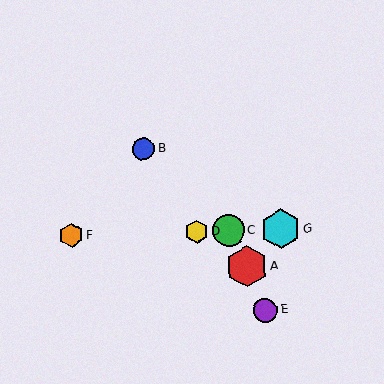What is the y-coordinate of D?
Object D is at y≈232.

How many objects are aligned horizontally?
4 objects (C, D, F, G) are aligned horizontally.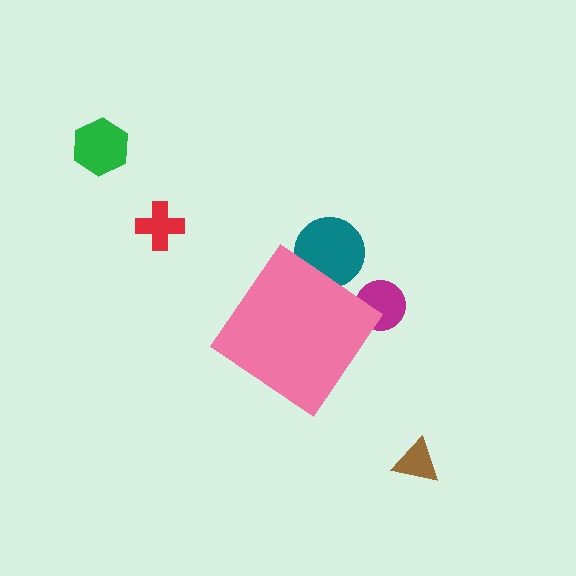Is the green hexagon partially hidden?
No, the green hexagon is fully visible.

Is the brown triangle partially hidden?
No, the brown triangle is fully visible.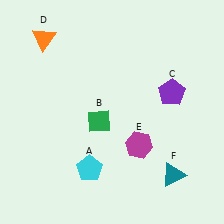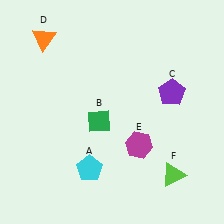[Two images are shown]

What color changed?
The triangle (F) changed from teal in Image 1 to lime in Image 2.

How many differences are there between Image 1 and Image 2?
There is 1 difference between the two images.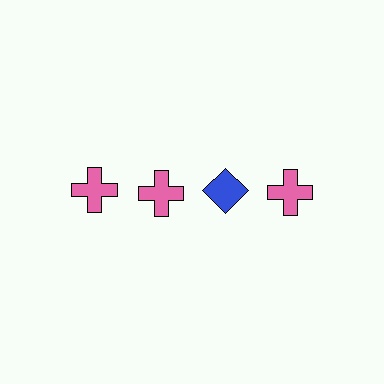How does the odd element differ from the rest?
It differs in both color (blue instead of pink) and shape (diamond instead of cross).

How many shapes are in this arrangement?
There are 4 shapes arranged in a grid pattern.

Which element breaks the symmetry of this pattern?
The blue diamond in the top row, center column breaks the symmetry. All other shapes are pink crosses.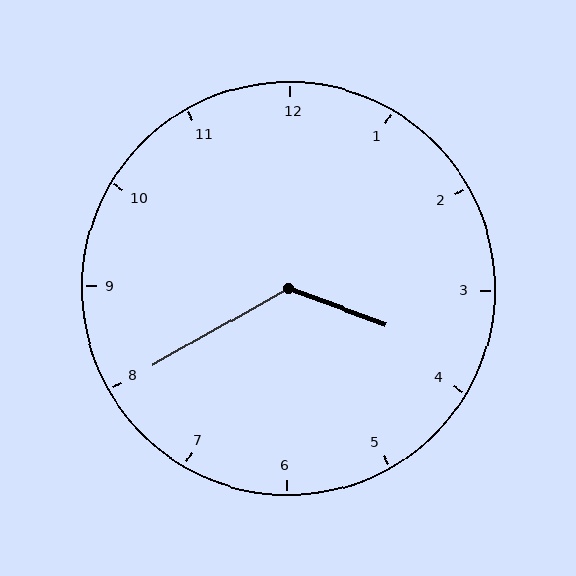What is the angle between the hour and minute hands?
Approximately 130 degrees.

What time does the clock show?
3:40.